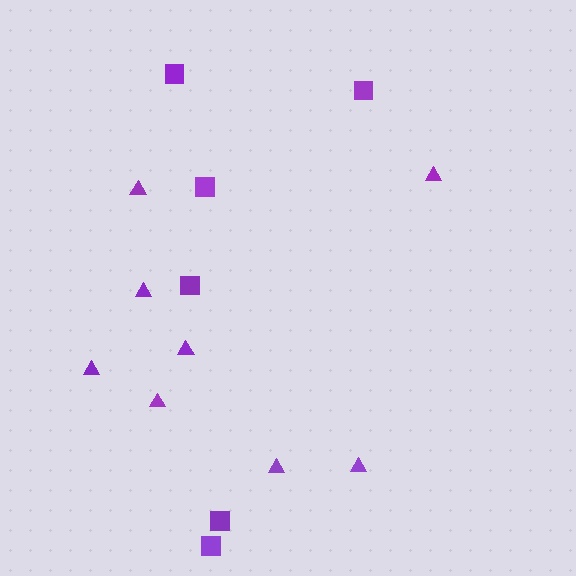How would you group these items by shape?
There are 2 groups: one group of triangles (8) and one group of squares (6).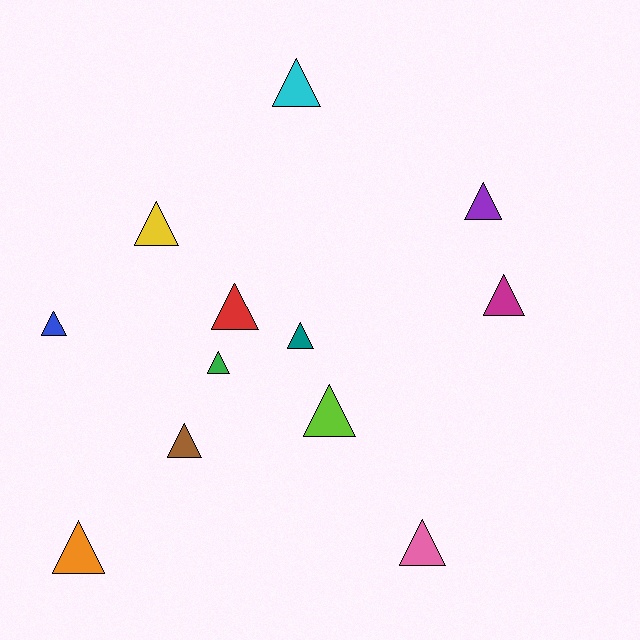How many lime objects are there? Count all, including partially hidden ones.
There is 1 lime object.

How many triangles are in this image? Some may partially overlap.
There are 12 triangles.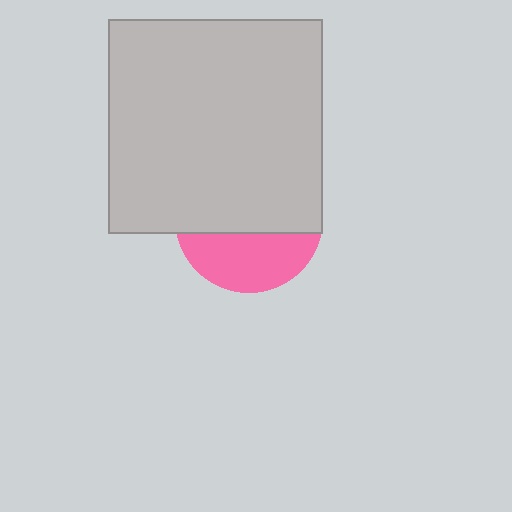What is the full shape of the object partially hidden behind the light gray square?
The partially hidden object is a pink circle.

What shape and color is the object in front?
The object in front is a light gray square.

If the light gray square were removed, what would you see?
You would see the complete pink circle.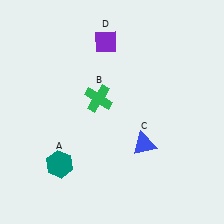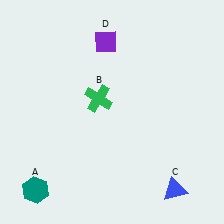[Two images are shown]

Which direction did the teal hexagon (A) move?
The teal hexagon (A) moved down.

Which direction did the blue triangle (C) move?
The blue triangle (C) moved down.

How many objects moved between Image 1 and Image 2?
2 objects moved between the two images.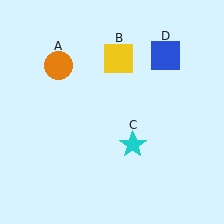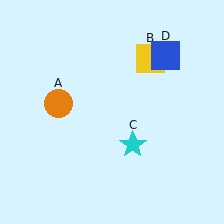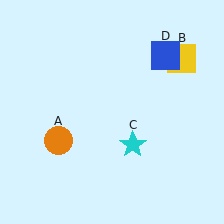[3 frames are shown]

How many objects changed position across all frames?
2 objects changed position: orange circle (object A), yellow square (object B).